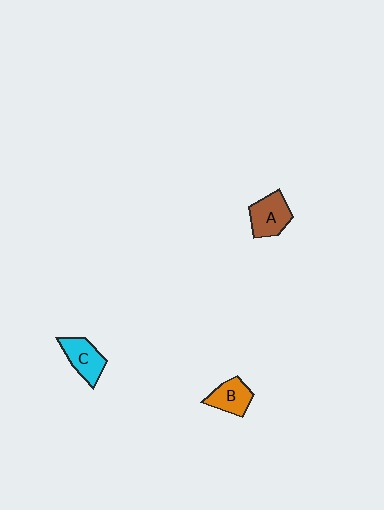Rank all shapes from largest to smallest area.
From largest to smallest: A (brown), C (cyan), B (orange).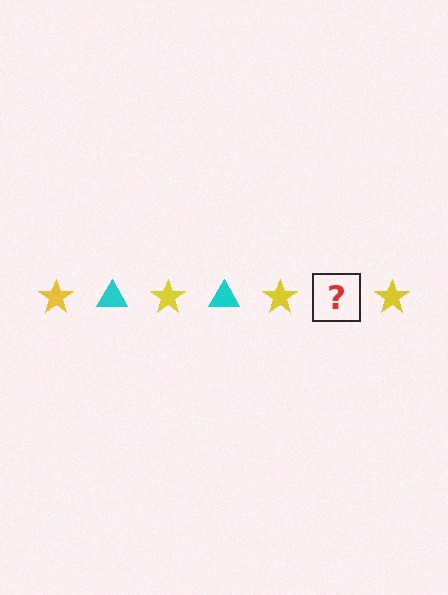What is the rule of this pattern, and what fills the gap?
The rule is that the pattern alternates between yellow star and cyan triangle. The gap should be filled with a cyan triangle.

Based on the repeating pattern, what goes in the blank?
The blank should be a cyan triangle.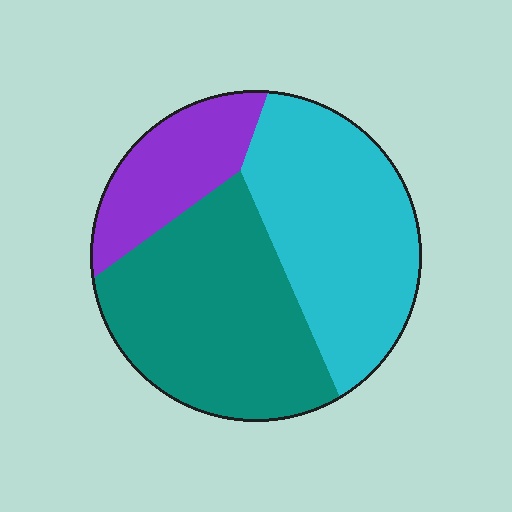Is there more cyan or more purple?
Cyan.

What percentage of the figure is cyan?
Cyan takes up about two fifths (2/5) of the figure.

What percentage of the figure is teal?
Teal covers around 45% of the figure.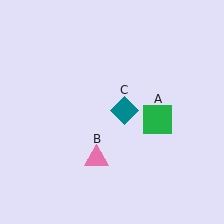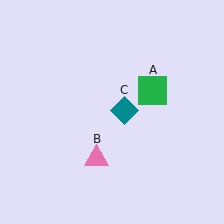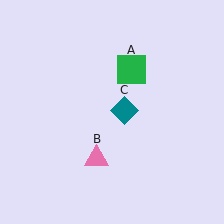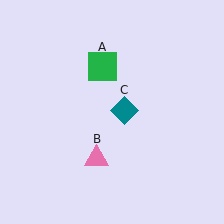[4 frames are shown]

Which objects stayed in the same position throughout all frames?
Pink triangle (object B) and teal diamond (object C) remained stationary.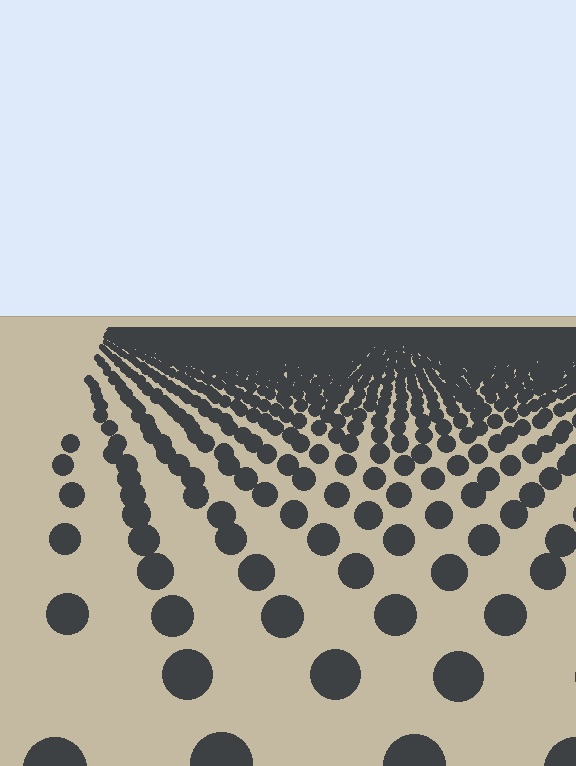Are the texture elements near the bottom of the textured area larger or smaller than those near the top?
Larger. Near the bottom, elements are closer to the viewer and appear at a bigger on-screen size.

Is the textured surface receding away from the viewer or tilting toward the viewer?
The surface is receding away from the viewer. Texture elements get smaller and denser toward the top.